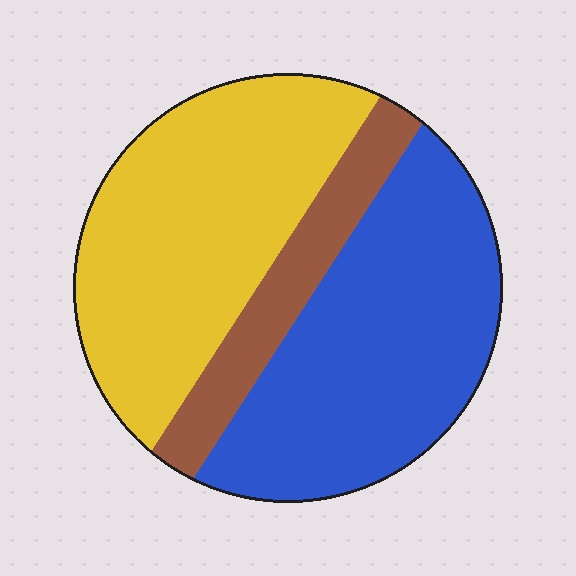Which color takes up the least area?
Brown, at roughly 15%.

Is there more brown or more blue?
Blue.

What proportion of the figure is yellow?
Yellow covers about 40% of the figure.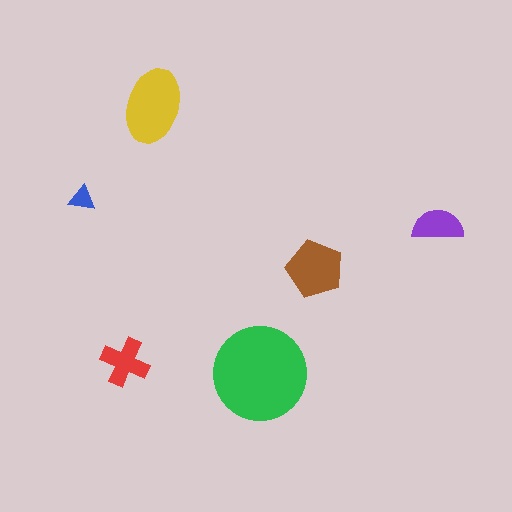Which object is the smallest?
The blue triangle.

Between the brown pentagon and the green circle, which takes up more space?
The green circle.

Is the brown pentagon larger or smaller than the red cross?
Larger.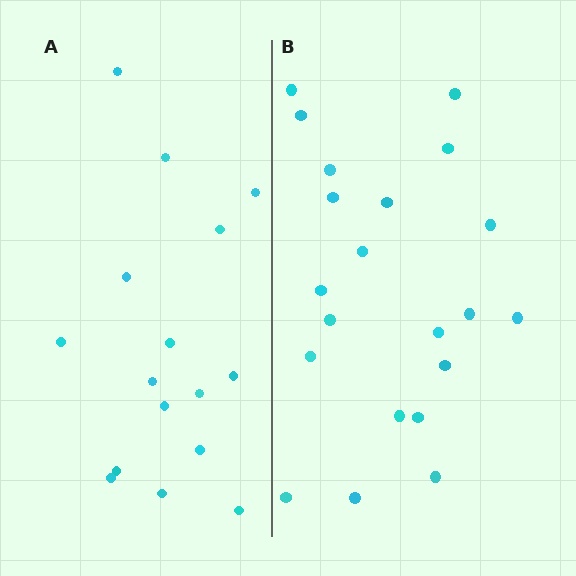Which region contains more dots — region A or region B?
Region B (the right region) has more dots.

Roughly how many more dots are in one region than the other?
Region B has about 5 more dots than region A.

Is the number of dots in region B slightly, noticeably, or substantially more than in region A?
Region B has noticeably more, but not dramatically so. The ratio is roughly 1.3 to 1.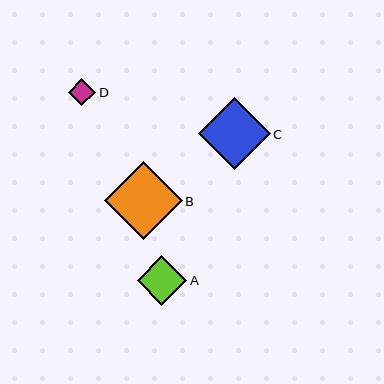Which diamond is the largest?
Diamond B is the largest with a size of approximately 78 pixels.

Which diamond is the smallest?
Diamond D is the smallest with a size of approximately 27 pixels.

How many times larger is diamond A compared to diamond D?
Diamond A is approximately 1.8 times the size of diamond D.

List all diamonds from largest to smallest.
From largest to smallest: B, C, A, D.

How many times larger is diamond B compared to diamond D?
Diamond B is approximately 2.8 times the size of diamond D.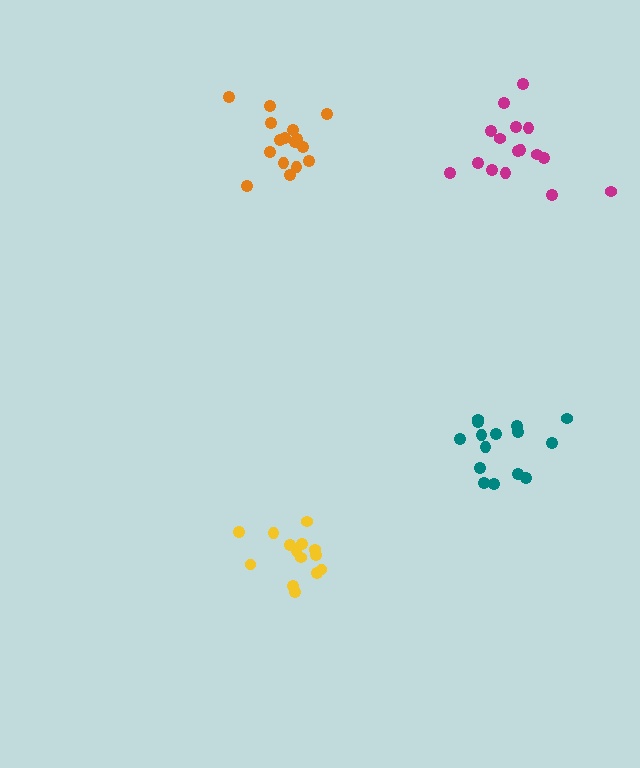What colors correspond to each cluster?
The clusters are colored: magenta, teal, yellow, orange.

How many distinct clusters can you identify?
There are 4 distinct clusters.